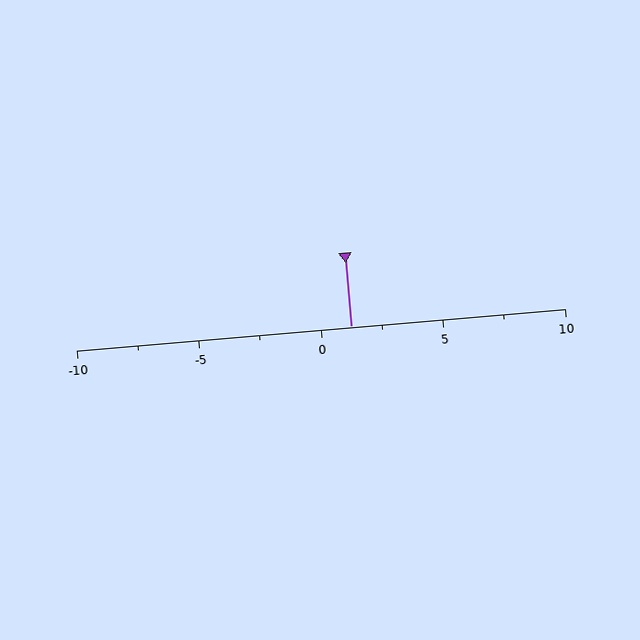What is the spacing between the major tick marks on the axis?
The major ticks are spaced 5 apart.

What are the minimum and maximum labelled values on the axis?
The axis runs from -10 to 10.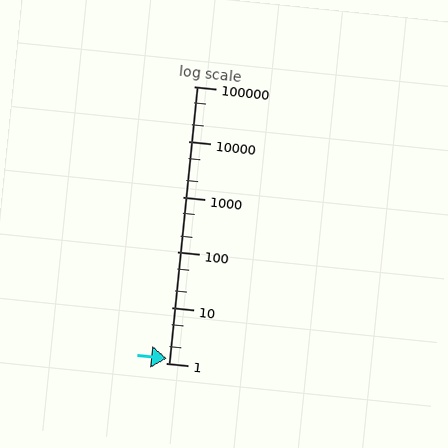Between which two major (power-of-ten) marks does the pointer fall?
The pointer is between 1 and 10.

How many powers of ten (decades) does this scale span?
The scale spans 5 decades, from 1 to 100000.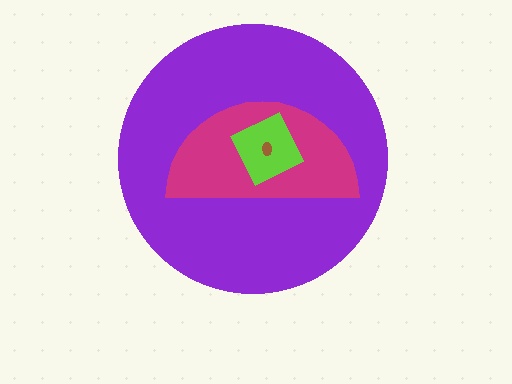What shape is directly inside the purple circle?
The magenta semicircle.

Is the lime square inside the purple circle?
Yes.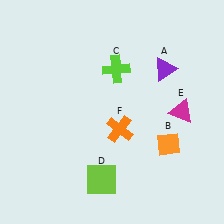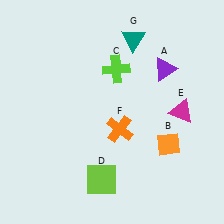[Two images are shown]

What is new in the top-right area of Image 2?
A teal triangle (G) was added in the top-right area of Image 2.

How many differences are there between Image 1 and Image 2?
There is 1 difference between the two images.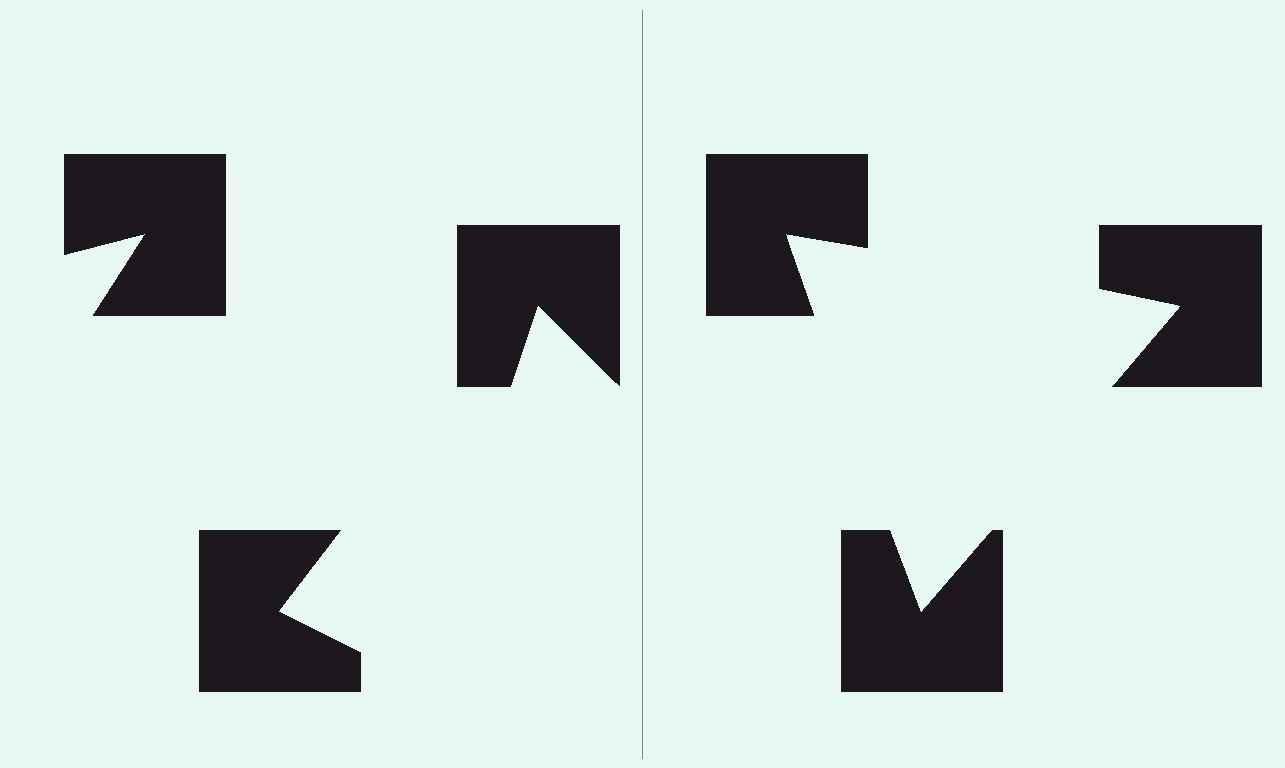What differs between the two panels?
The notched squares are positioned identically on both sides; only the wedge orientations differ. On the right they align to a triangle; on the left they are misaligned.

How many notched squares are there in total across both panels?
6 — 3 on each side.